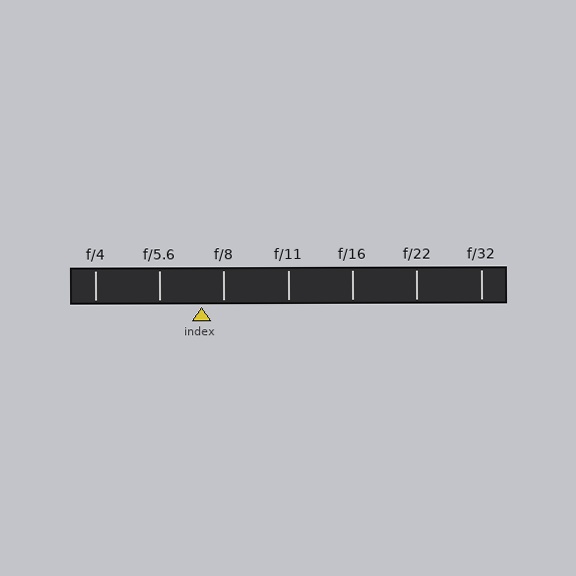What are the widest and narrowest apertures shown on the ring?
The widest aperture shown is f/4 and the narrowest is f/32.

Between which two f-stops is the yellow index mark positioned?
The index mark is between f/5.6 and f/8.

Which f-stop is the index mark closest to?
The index mark is closest to f/8.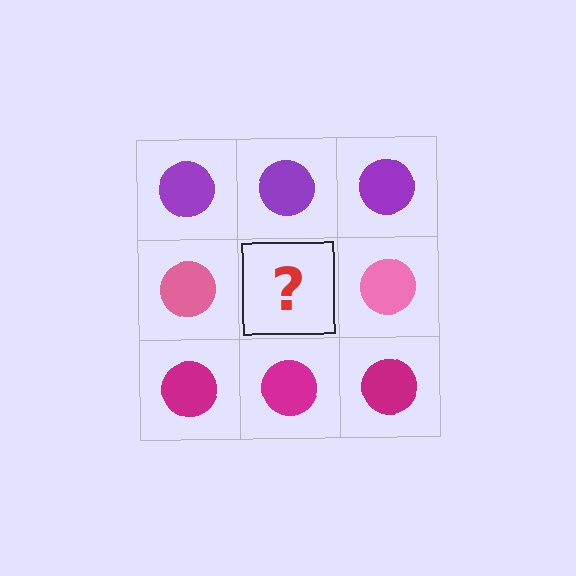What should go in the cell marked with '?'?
The missing cell should contain a pink circle.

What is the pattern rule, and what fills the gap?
The rule is that each row has a consistent color. The gap should be filled with a pink circle.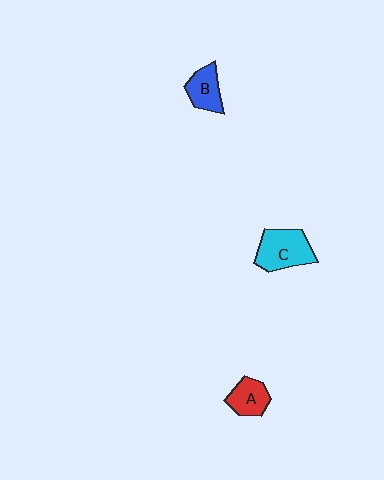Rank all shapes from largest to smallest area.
From largest to smallest: C (cyan), A (red), B (blue).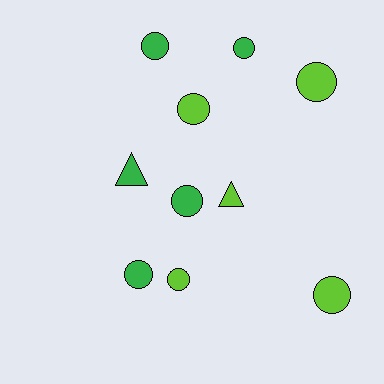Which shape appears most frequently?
Circle, with 8 objects.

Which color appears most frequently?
Green, with 5 objects.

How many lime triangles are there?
There is 1 lime triangle.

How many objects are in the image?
There are 10 objects.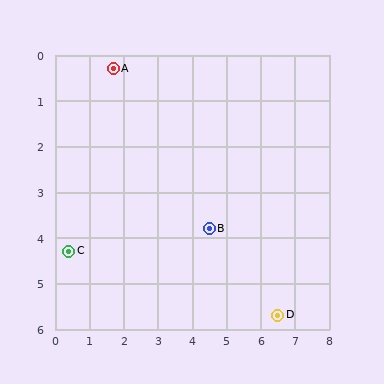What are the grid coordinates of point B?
Point B is at approximately (4.5, 3.8).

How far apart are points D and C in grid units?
Points D and C are about 6.3 grid units apart.